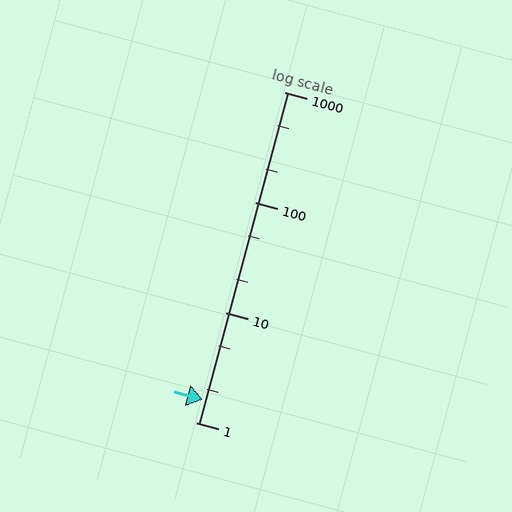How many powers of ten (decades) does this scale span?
The scale spans 3 decades, from 1 to 1000.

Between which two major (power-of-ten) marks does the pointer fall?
The pointer is between 1 and 10.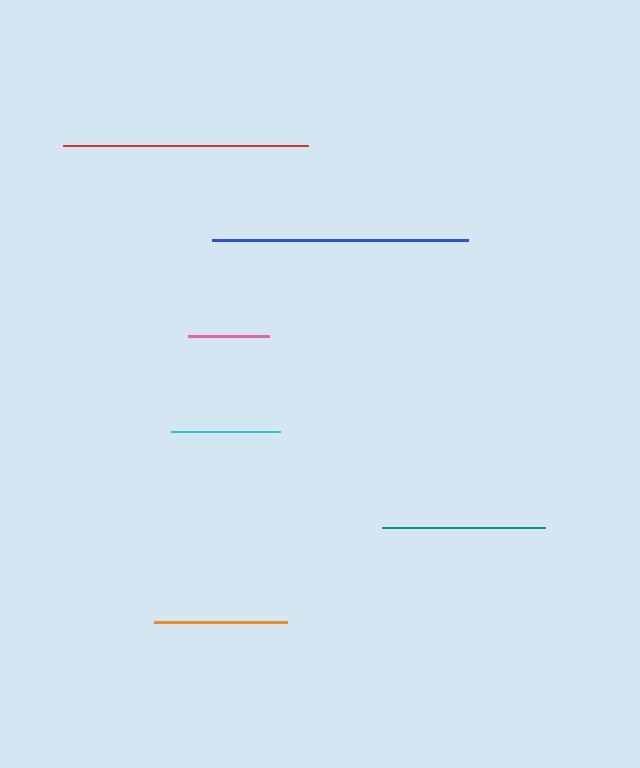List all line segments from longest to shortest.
From longest to shortest: blue, red, teal, orange, cyan, pink.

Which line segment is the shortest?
The pink line is the shortest at approximately 80 pixels.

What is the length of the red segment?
The red segment is approximately 245 pixels long.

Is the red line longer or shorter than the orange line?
The red line is longer than the orange line.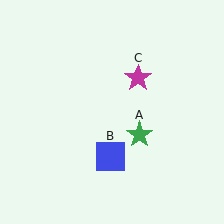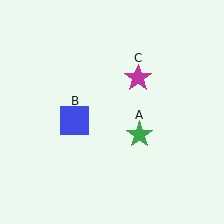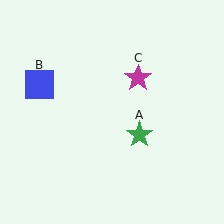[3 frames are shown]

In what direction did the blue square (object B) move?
The blue square (object B) moved up and to the left.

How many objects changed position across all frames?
1 object changed position: blue square (object B).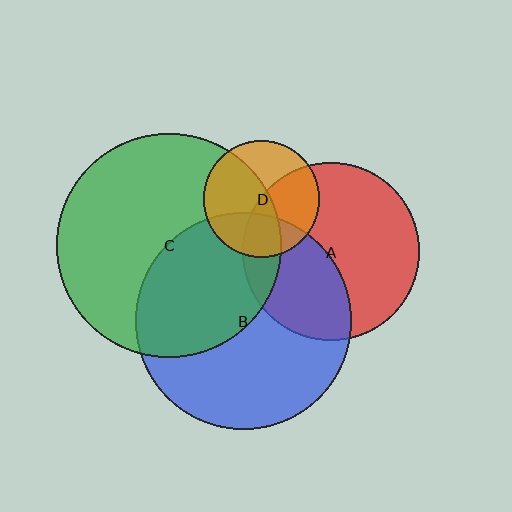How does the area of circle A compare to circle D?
Approximately 2.3 times.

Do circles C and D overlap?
Yes.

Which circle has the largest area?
Circle C (green).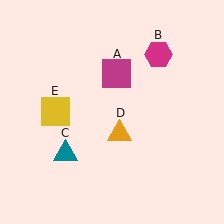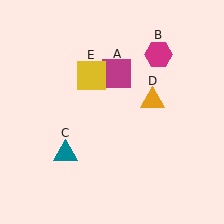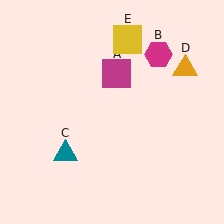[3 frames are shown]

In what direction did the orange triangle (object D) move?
The orange triangle (object D) moved up and to the right.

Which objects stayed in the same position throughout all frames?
Magenta square (object A) and magenta hexagon (object B) and teal triangle (object C) remained stationary.